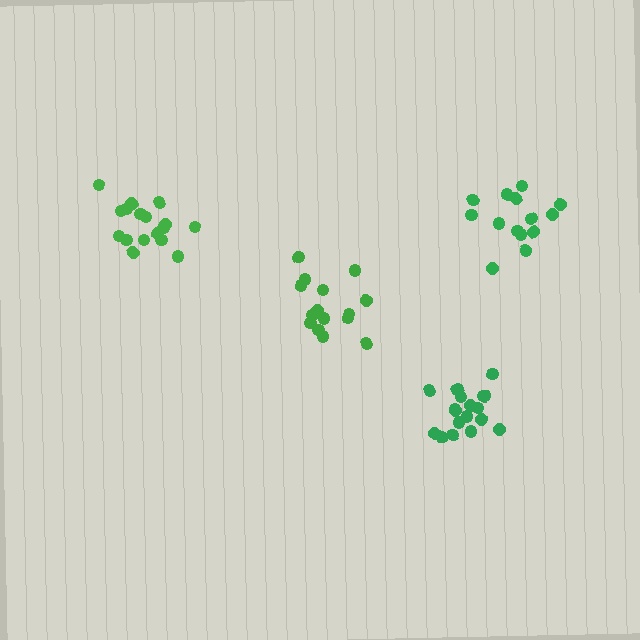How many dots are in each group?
Group 1: 15 dots, Group 2: 19 dots, Group 3: 14 dots, Group 4: 17 dots (65 total).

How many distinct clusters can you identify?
There are 4 distinct clusters.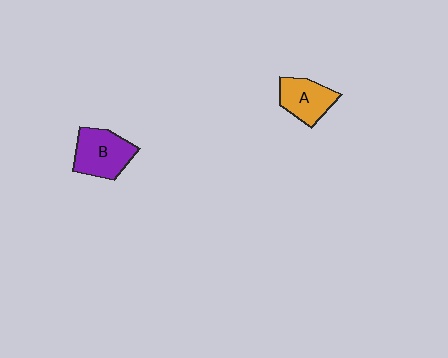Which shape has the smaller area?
Shape A (orange).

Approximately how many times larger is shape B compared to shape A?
Approximately 1.2 times.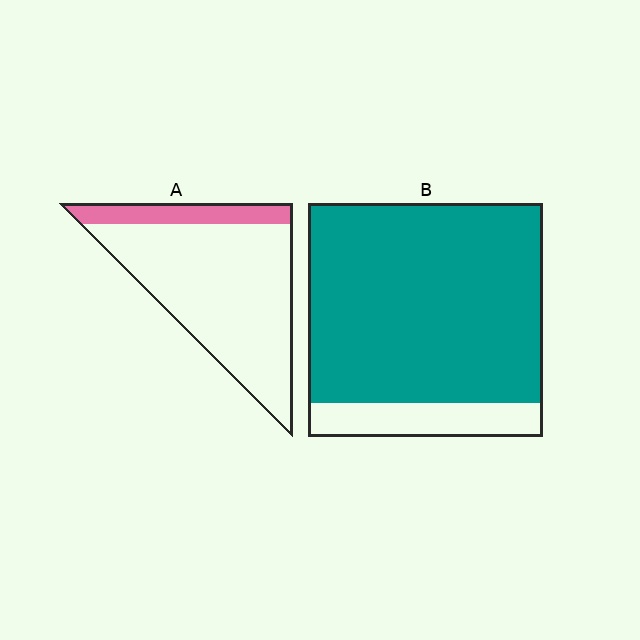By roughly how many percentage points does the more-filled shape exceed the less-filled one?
By roughly 70 percentage points (B over A).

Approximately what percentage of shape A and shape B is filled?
A is approximately 15% and B is approximately 85%.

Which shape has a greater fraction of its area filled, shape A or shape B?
Shape B.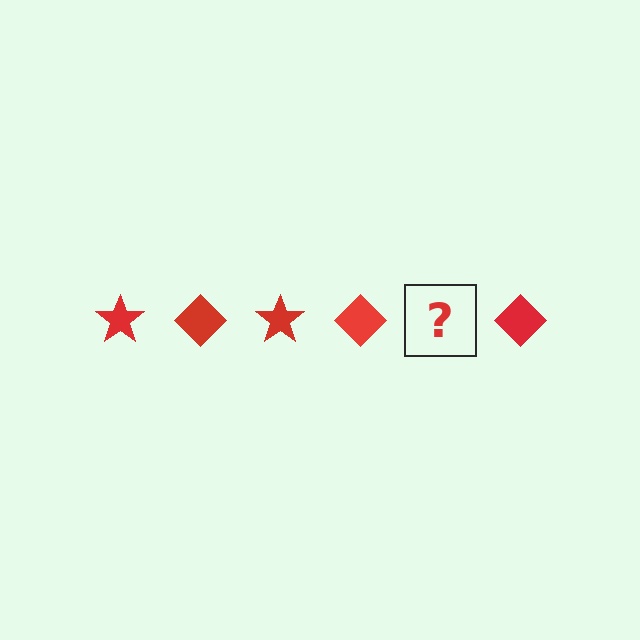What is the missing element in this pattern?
The missing element is a red star.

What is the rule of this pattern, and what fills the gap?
The rule is that the pattern cycles through star, diamond shapes in red. The gap should be filled with a red star.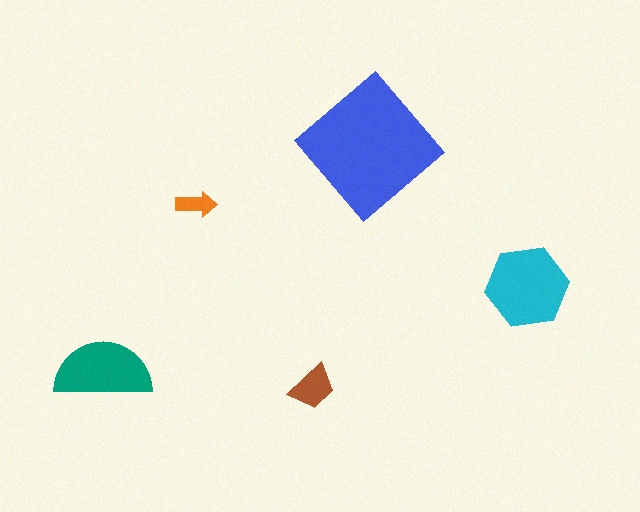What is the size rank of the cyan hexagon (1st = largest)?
2nd.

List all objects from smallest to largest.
The orange arrow, the brown trapezoid, the teal semicircle, the cyan hexagon, the blue diamond.